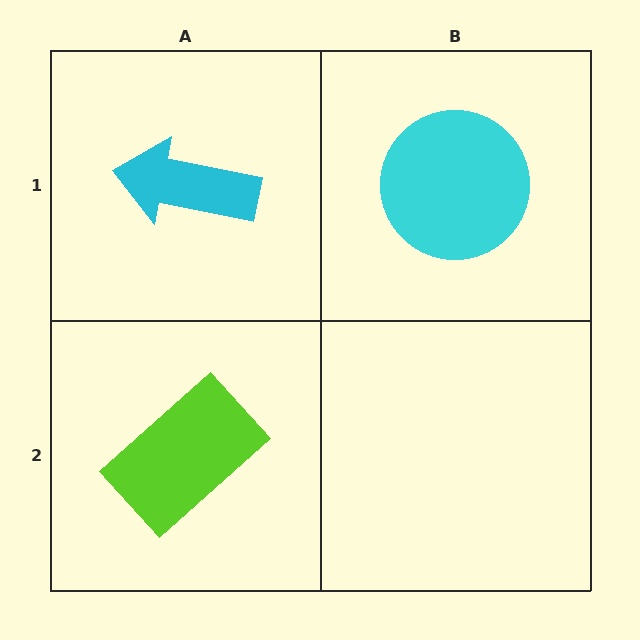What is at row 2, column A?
A lime rectangle.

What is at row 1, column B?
A cyan circle.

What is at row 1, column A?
A cyan arrow.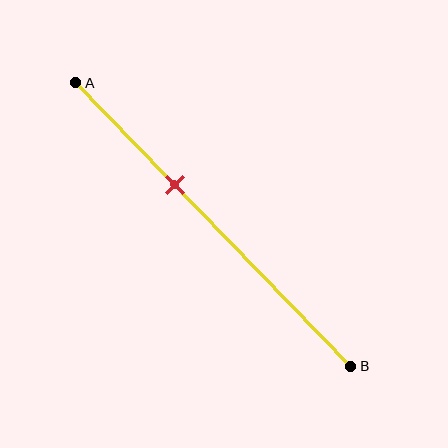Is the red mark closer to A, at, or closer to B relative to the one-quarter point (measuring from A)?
The red mark is closer to point B than the one-quarter point of segment AB.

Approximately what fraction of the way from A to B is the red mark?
The red mark is approximately 35% of the way from A to B.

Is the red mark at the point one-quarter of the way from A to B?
No, the mark is at about 35% from A, not at the 25% one-quarter point.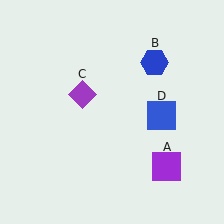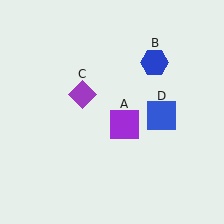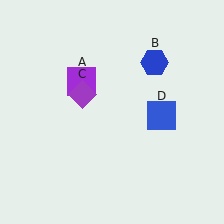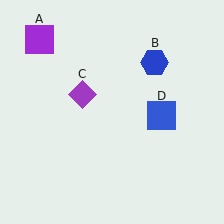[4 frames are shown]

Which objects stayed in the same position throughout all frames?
Blue hexagon (object B) and purple diamond (object C) and blue square (object D) remained stationary.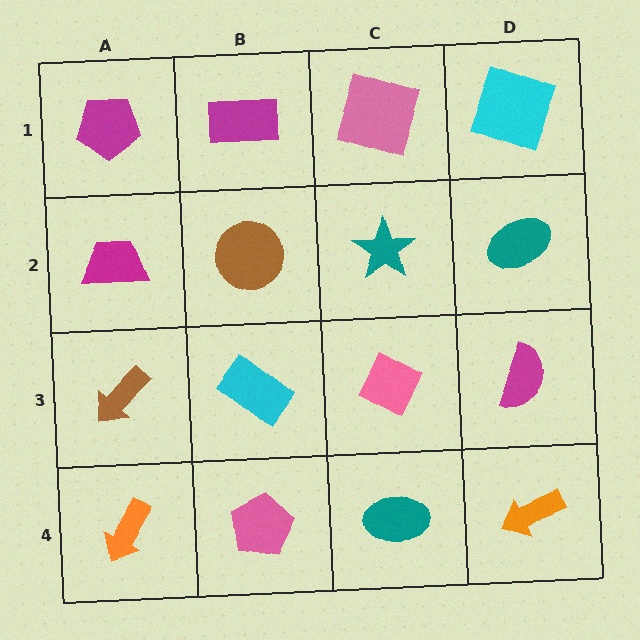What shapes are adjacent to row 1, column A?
A magenta trapezoid (row 2, column A), a magenta rectangle (row 1, column B).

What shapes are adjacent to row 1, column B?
A brown circle (row 2, column B), a magenta pentagon (row 1, column A), a pink square (row 1, column C).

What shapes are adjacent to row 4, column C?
A pink diamond (row 3, column C), a pink pentagon (row 4, column B), an orange arrow (row 4, column D).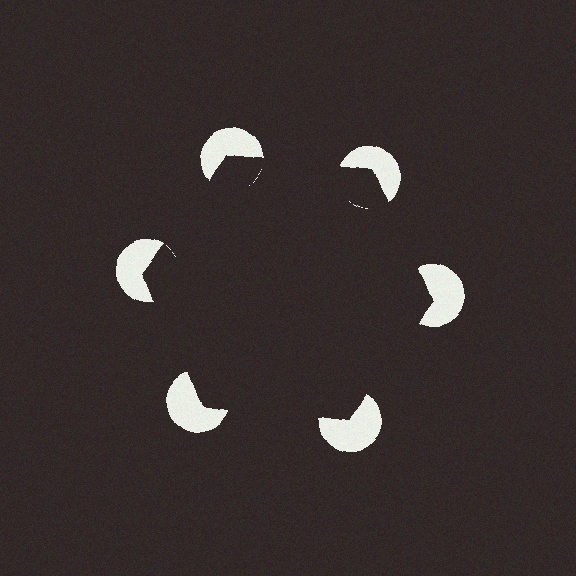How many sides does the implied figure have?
6 sides.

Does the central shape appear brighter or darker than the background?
It typically appears slightly darker than the background, even though no actual brightness change is drawn.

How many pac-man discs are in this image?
There are 6 — one at each vertex of the illusory hexagon.